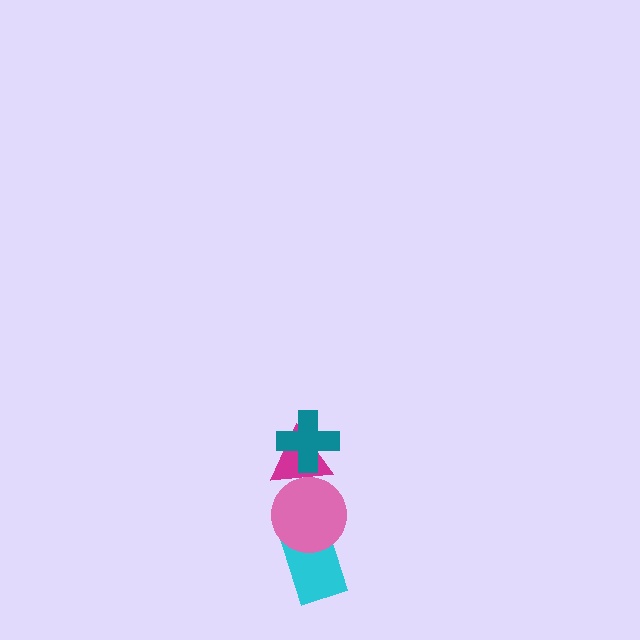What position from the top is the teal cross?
The teal cross is 1st from the top.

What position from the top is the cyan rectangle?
The cyan rectangle is 4th from the top.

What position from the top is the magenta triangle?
The magenta triangle is 2nd from the top.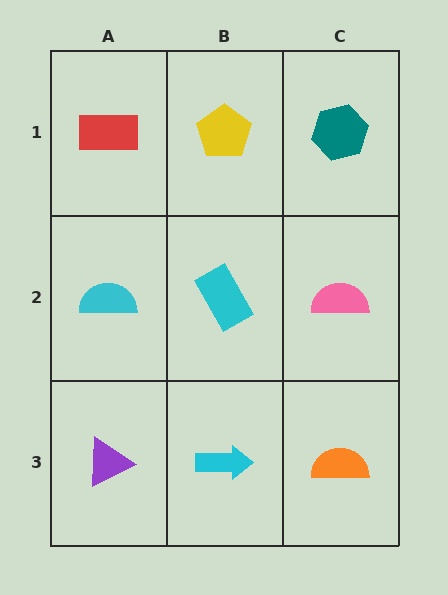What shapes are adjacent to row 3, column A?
A cyan semicircle (row 2, column A), a cyan arrow (row 3, column B).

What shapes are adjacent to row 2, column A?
A red rectangle (row 1, column A), a purple triangle (row 3, column A), a cyan rectangle (row 2, column B).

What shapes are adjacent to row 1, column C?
A pink semicircle (row 2, column C), a yellow pentagon (row 1, column B).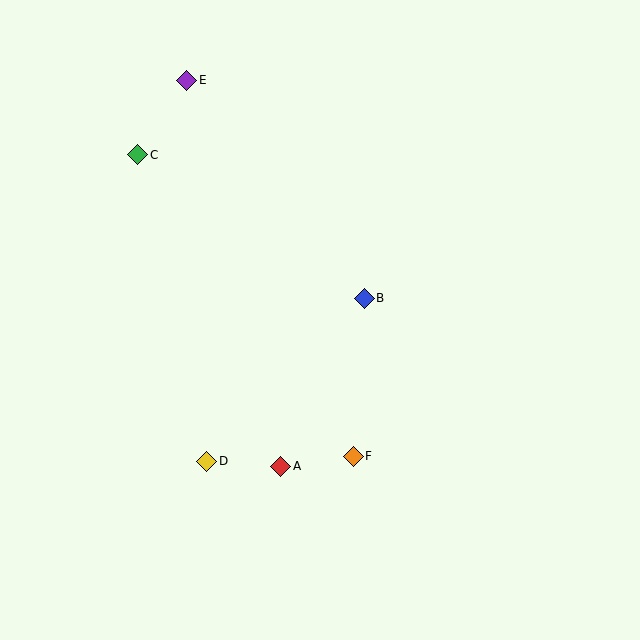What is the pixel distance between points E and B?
The distance between E and B is 281 pixels.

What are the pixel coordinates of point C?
Point C is at (138, 155).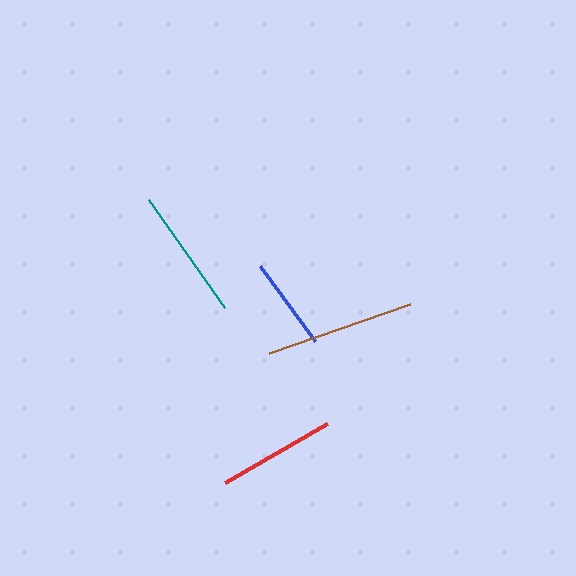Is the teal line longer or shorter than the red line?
The teal line is longer than the red line.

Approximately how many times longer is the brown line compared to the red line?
The brown line is approximately 1.3 times the length of the red line.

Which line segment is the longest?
The brown line is the longest at approximately 149 pixels.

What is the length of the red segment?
The red segment is approximately 119 pixels long.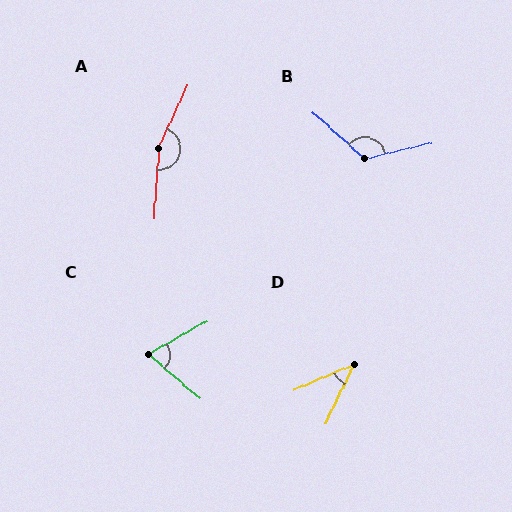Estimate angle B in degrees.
Approximately 125 degrees.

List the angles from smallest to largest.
D (41°), C (70°), B (125°), A (158°).